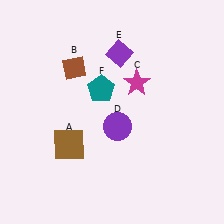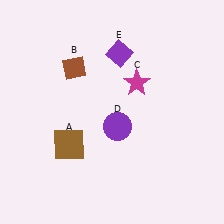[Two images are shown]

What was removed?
The teal pentagon (F) was removed in Image 2.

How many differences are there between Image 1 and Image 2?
There is 1 difference between the two images.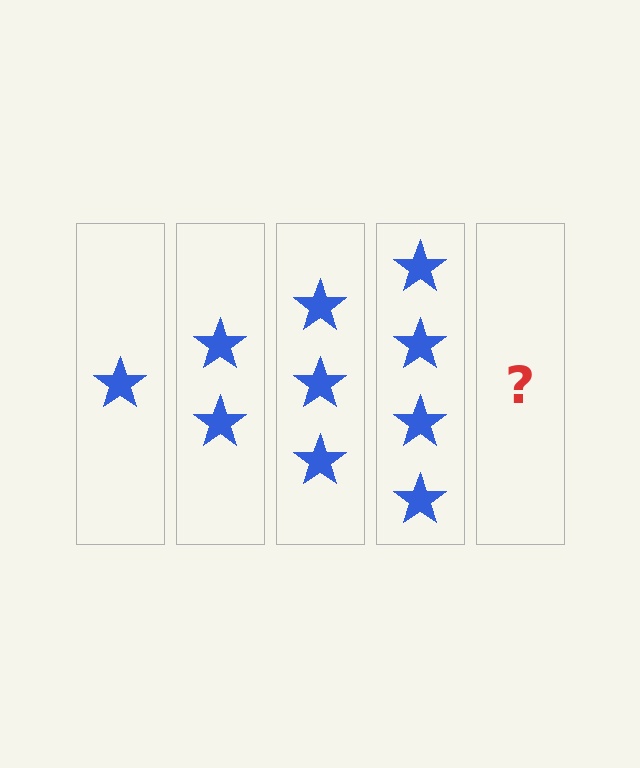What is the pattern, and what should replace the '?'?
The pattern is that each step adds one more star. The '?' should be 5 stars.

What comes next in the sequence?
The next element should be 5 stars.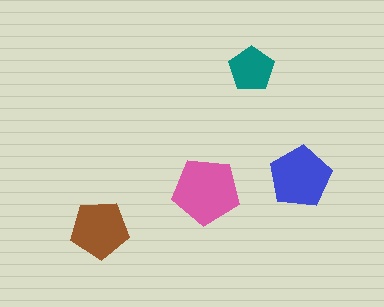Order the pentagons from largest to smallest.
the pink one, the blue one, the brown one, the teal one.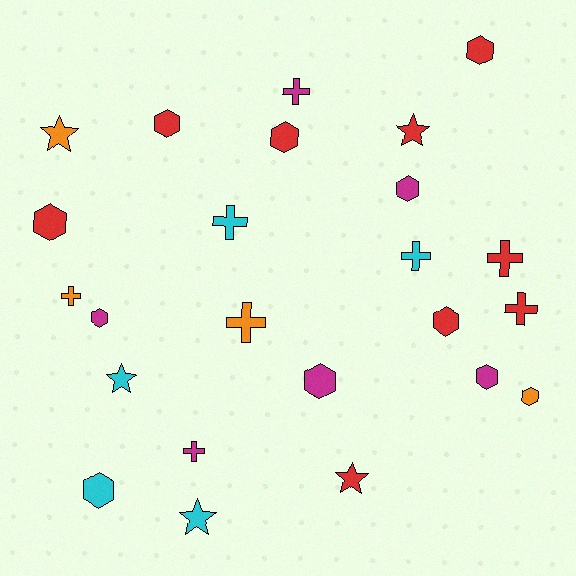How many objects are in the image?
There are 24 objects.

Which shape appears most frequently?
Hexagon, with 11 objects.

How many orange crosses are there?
There are 2 orange crosses.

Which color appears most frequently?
Red, with 9 objects.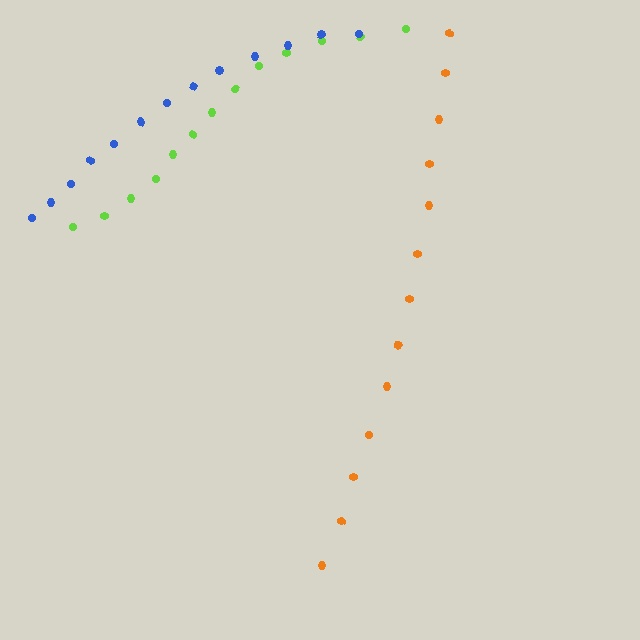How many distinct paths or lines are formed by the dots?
There are 3 distinct paths.